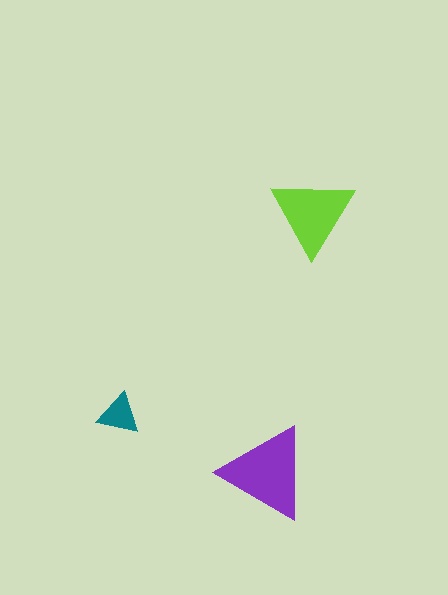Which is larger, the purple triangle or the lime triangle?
The purple one.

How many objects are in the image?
There are 3 objects in the image.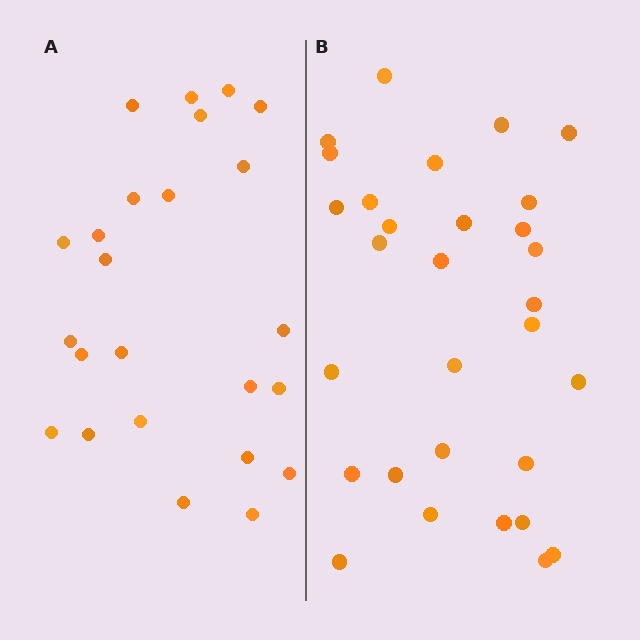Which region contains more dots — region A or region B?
Region B (the right region) has more dots.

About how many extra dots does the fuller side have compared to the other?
Region B has about 6 more dots than region A.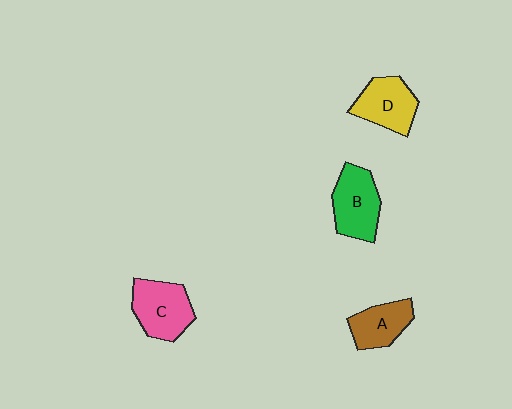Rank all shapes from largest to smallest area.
From largest to smallest: C (pink), B (green), D (yellow), A (brown).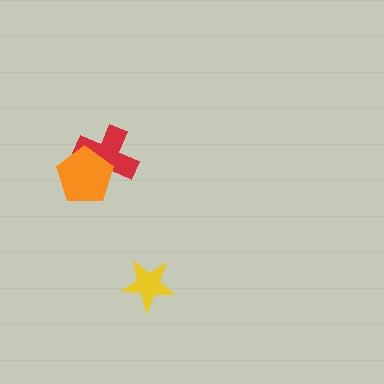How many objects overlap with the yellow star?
0 objects overlap with the yellow star.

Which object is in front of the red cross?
The orange pentagon is in front of the red cross.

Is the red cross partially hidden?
Yes, it is partially covered by another shape.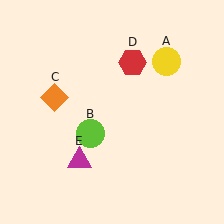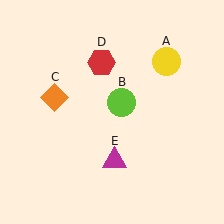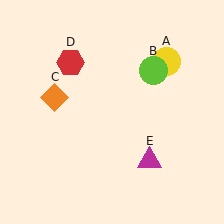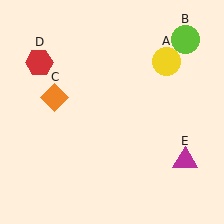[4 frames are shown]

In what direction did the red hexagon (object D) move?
The red hexagon (object D) moved left.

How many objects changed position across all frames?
3 objects changed position: lime circle (object B), red hexagon (object D), magenta triangle (object E).